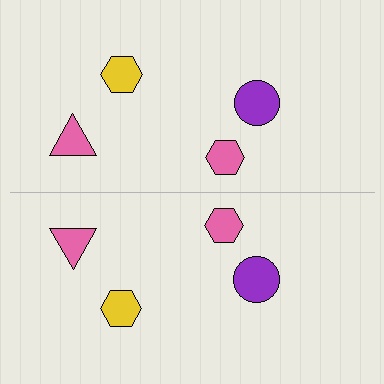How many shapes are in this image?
There are 8 shapes in this image.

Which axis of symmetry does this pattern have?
The pattern has a horizontal axis of symmetry running through the center of the image.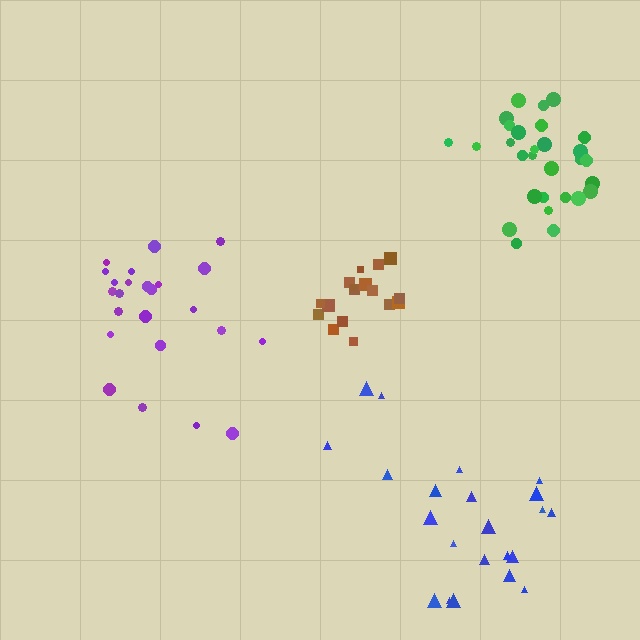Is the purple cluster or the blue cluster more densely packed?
Purple.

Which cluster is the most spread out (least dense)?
Blue.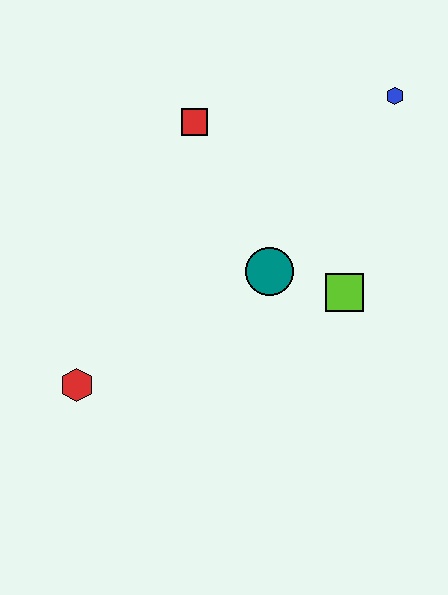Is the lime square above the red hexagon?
Yes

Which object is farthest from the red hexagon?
The blue hexagon is farthest from the red hexagon.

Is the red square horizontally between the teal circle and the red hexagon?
Yes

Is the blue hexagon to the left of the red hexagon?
No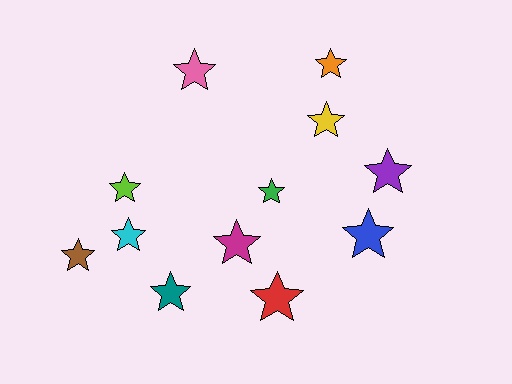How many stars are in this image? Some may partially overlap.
There are 12 stars.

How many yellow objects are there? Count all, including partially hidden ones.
There is 1 yellow object.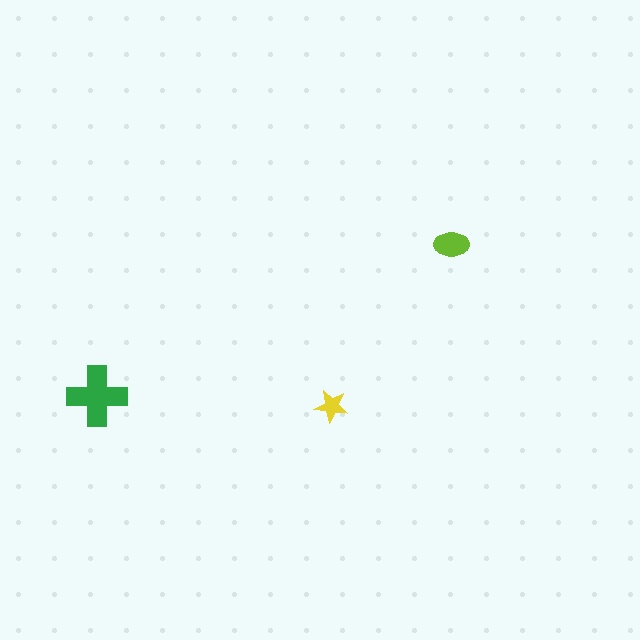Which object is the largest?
The green cross.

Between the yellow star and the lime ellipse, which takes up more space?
The lime ellipse.